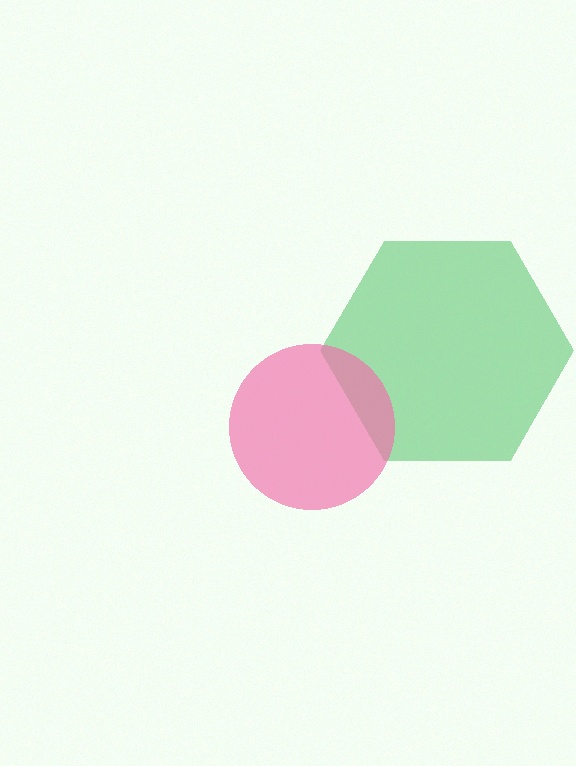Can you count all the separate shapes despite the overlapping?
Yes, there are 2 separate shapes.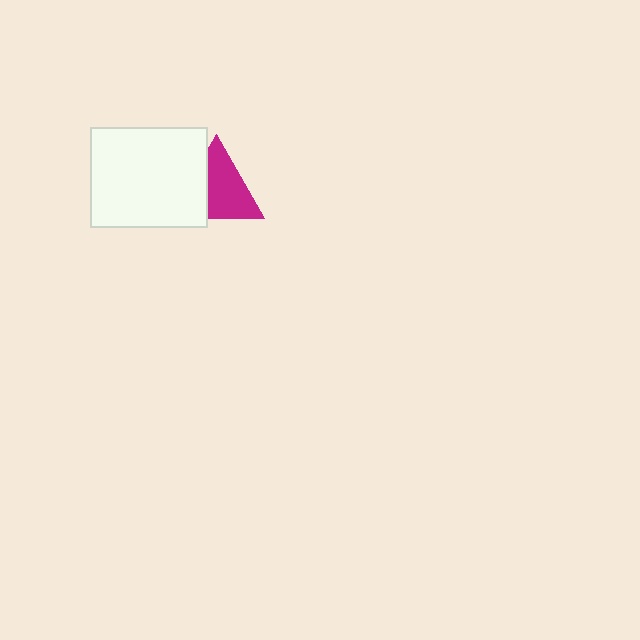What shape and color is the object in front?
The object in front is a white rectangle.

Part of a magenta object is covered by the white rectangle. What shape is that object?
It is a triangle.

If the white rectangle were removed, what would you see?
You would see the complete magenta triangle.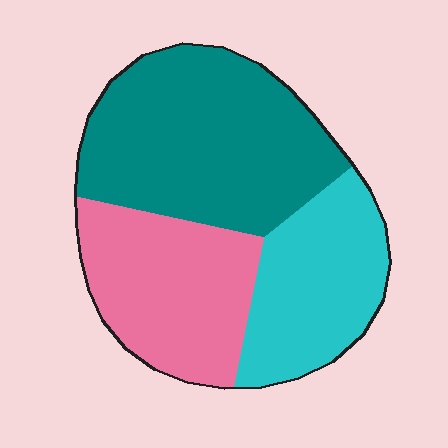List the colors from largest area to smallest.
From largest to smallest: teal, pink, cyan.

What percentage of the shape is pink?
Pink takes up between a sixth and a third of the shape.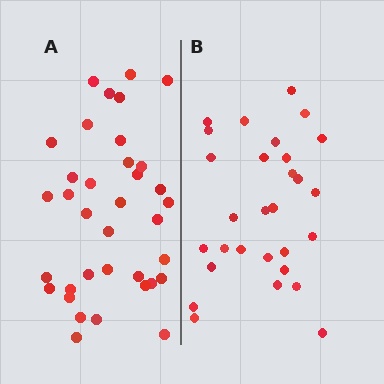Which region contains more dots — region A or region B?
Region A (the left region) has more dots.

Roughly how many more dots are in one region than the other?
Region A has roughly 8 or so more dots than region B.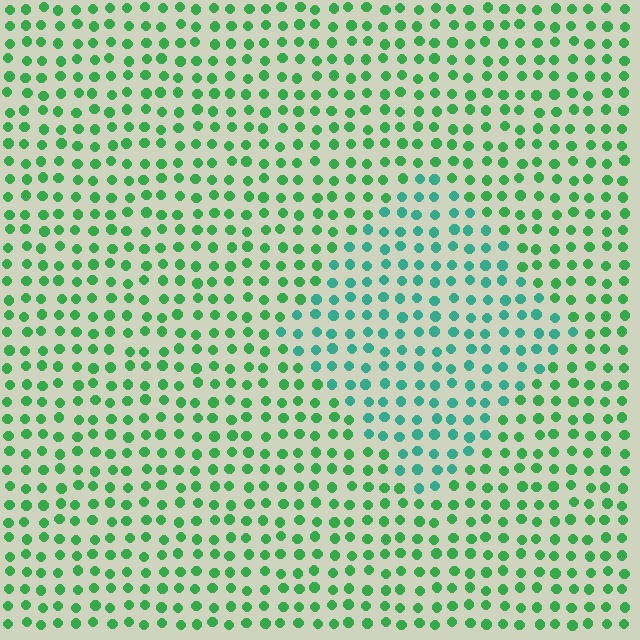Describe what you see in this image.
The image is filled with small green elements in a uniform arrangement. A diamond-shaped region is visible where the elements are tinted to a slightly different hue, forming a subtle color boundary.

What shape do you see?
I see a diamond.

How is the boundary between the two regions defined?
The boundary is defined purely by a slight shift in hue (about 34 degrees). Spacing, size, and orientation are identical on both sides.